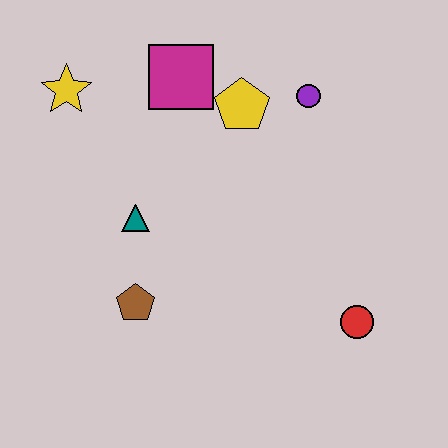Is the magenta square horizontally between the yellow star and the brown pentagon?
No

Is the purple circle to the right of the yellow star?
Yes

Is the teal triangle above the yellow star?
No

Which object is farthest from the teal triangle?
The red circle is farthest from the teal triangle.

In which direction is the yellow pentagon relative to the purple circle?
The yellow pentagon is to the left of the purple circle.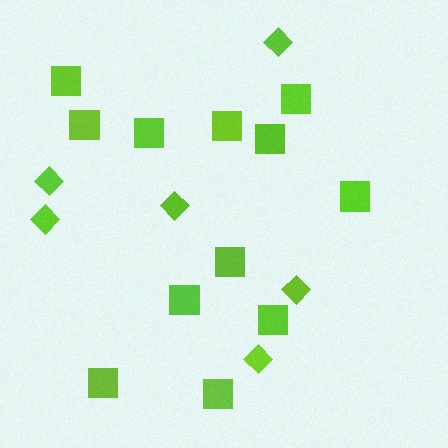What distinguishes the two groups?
There are 2 groups: one group of squares (12) and one group of diamonds (6).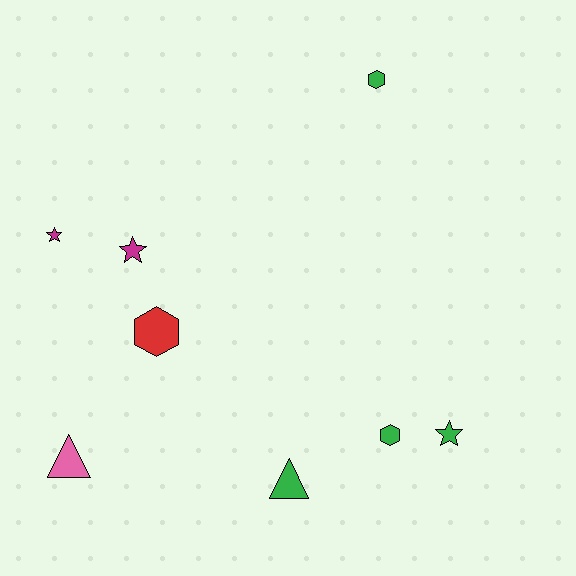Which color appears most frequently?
Green, with 4 objects.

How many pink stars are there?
There are no pink stars.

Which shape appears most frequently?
Hexagon, with 3 objects.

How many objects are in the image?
There are 8 objects.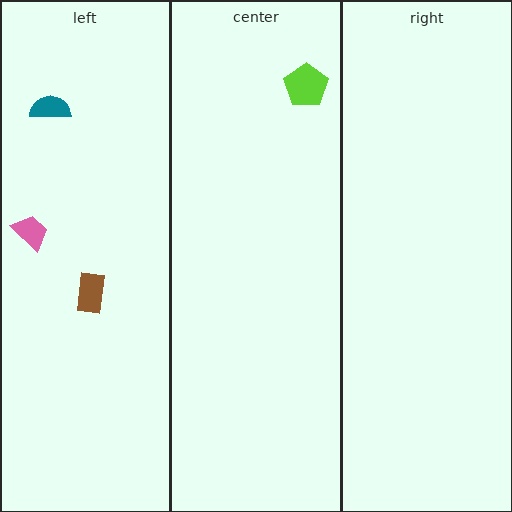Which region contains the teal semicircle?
The left region.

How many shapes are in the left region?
3.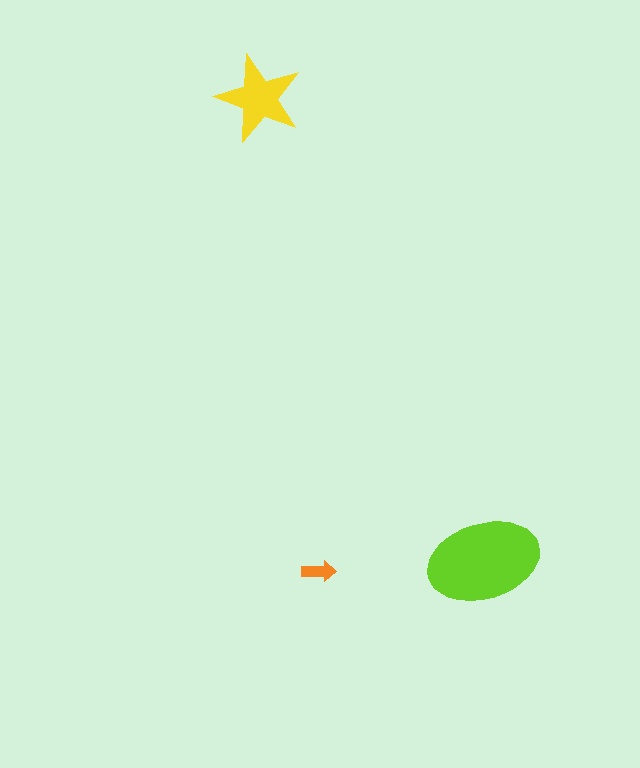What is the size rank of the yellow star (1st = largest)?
2nd.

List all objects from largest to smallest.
The lime ellipse, the yellow star, the orange arrow.